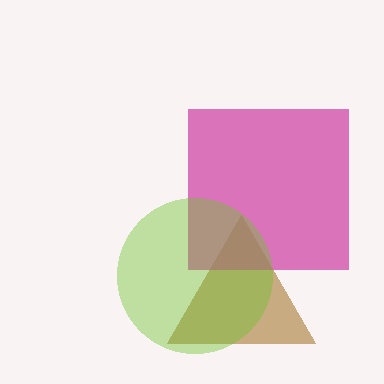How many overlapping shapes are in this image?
There are 3 overlapping shapes in the image.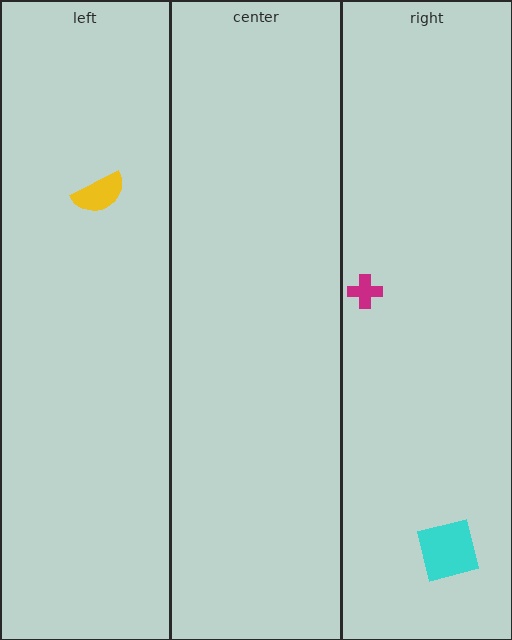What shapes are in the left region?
The yellow semicircle.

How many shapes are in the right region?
2.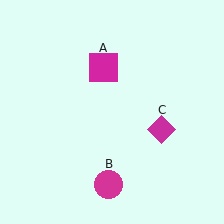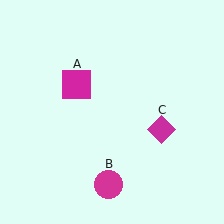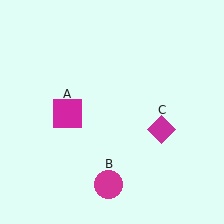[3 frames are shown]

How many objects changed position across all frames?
1 object changed position: magenta square (object A).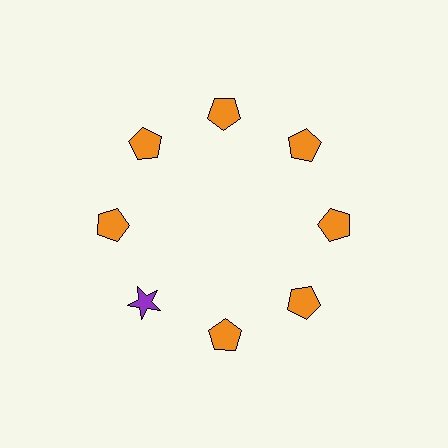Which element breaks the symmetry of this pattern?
The purple star at roughly the 8 o'clock position breaks the symmetry. All other shapes are orange pentagons.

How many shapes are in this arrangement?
There are 8 shapes arranged in a ring pattern.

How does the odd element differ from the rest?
It differs in both color (purple instead of orange) and shape (star instead of pentagon).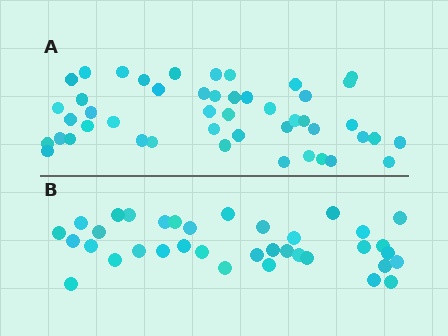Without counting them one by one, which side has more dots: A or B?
Region A (the top region) has more dots.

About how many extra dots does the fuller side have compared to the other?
Region A has roughly 12 or so more dots than region B.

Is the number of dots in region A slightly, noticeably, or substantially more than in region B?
Region A has noticeably more, but not dramatically so. The ratio is roughly 1.3 to 1.